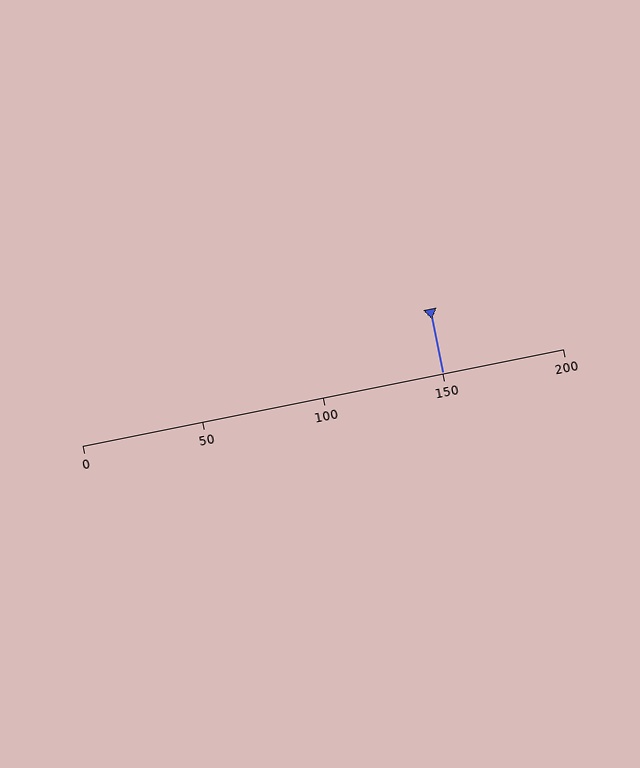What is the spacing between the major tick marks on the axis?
The major ticks are spaced 50 apart.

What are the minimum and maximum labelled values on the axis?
The axis runs from 0 to 200.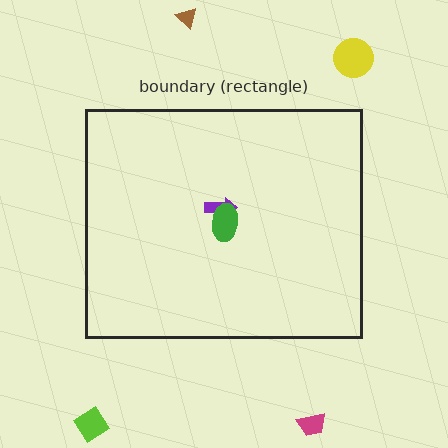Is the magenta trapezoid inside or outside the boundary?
Outside.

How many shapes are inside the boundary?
2 inside, 4 outside.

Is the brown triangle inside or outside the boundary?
Outside.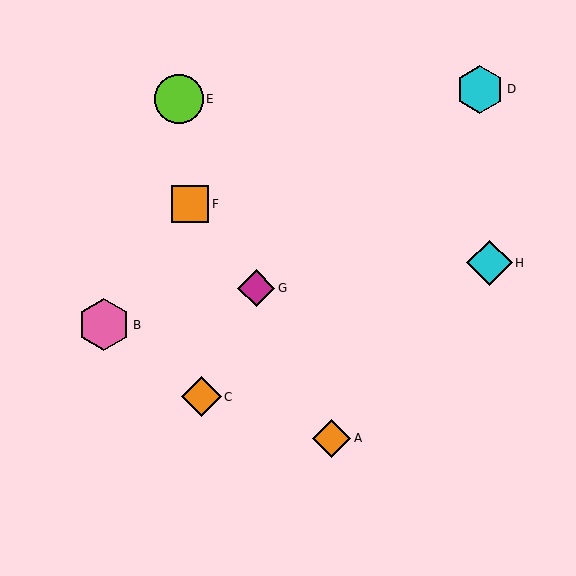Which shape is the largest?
The pink hexagon (labeled B) is the largest.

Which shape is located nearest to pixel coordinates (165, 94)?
The lime circle (labeled E) at (179, 99) is nearest to that location.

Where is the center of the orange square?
The center of the orange square is at (190, 204).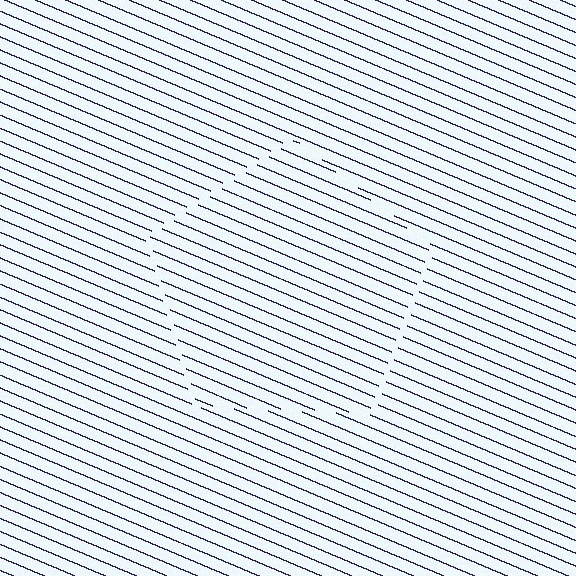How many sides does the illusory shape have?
5 sides — the line-ends trace a pentagon.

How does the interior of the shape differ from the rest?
The interior of the shape contains the same grating, shifted by half a period — the contour is defined by the phase discontinuity where line-ends from the inner and outer gratings abut.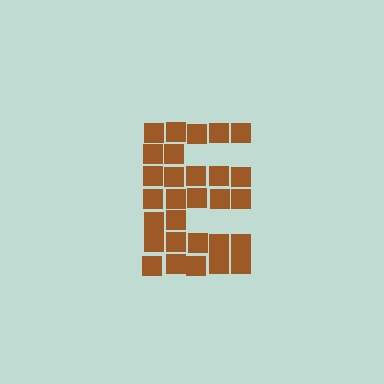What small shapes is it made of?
It is made of small squares.